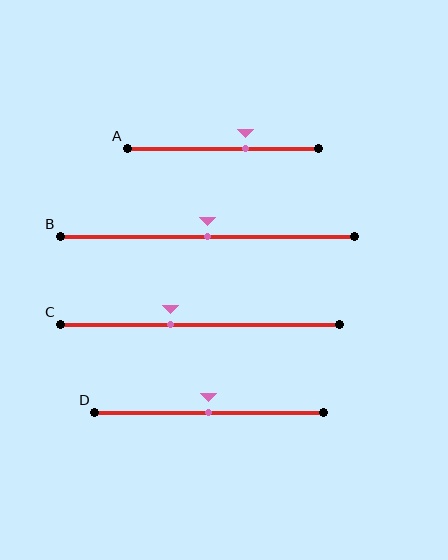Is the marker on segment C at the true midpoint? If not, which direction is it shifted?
No, the marker on segment C is shifted to the left by about 10% of the segment length.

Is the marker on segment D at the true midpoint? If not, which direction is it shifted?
Yes, the marker on segment D is at the true midpoint.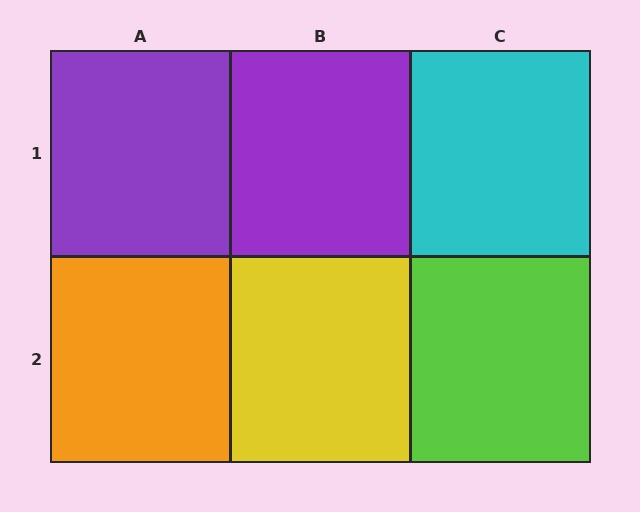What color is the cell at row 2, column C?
Lime.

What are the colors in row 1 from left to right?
Purple, purple, cyan.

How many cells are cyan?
1 cell is cyan.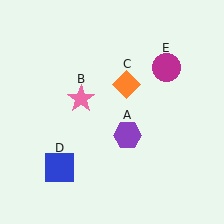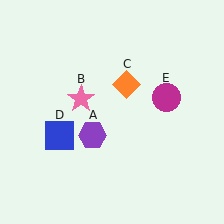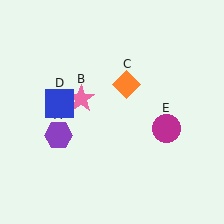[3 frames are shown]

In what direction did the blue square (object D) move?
The blue square (object D) moved up.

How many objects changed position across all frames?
3 objects changed position: purple hexagon (object A), blue square (object D), magenta circle (object E).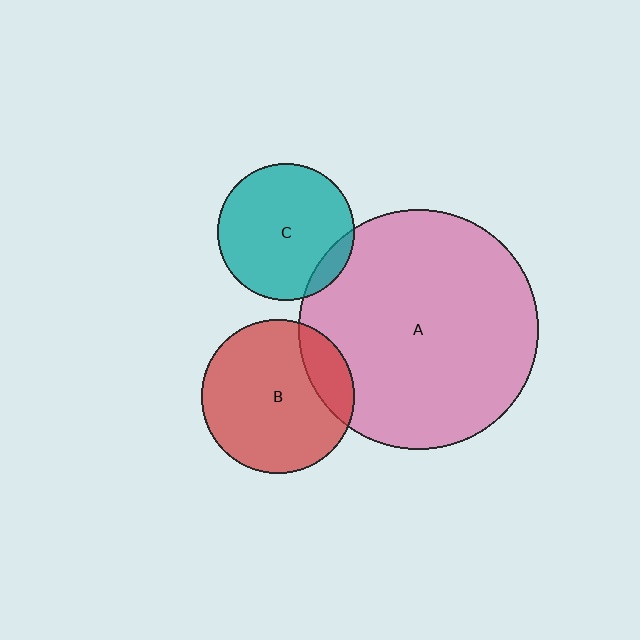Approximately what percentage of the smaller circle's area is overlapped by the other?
Approximately 20%.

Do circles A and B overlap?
Yes.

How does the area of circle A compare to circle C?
Approximately 3.1 times.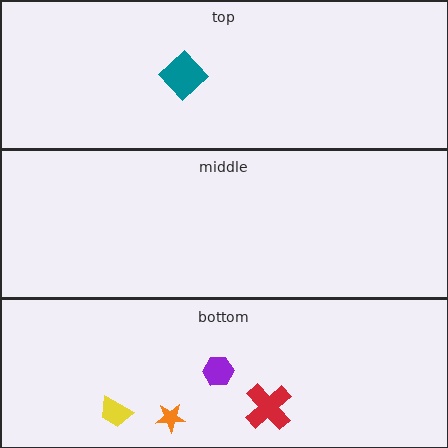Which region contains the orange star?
The bottom region.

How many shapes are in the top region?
1.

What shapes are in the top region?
The teal diamond.